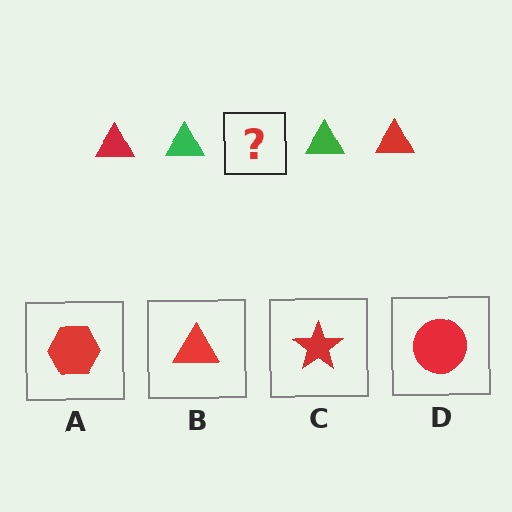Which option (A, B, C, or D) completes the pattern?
B.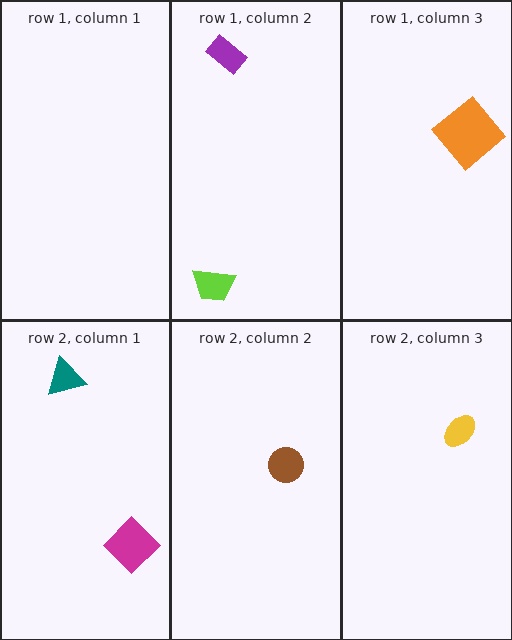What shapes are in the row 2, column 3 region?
The yellow ellipse.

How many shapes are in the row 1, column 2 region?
2.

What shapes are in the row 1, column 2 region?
The lime trapezoid, the purple rectangle.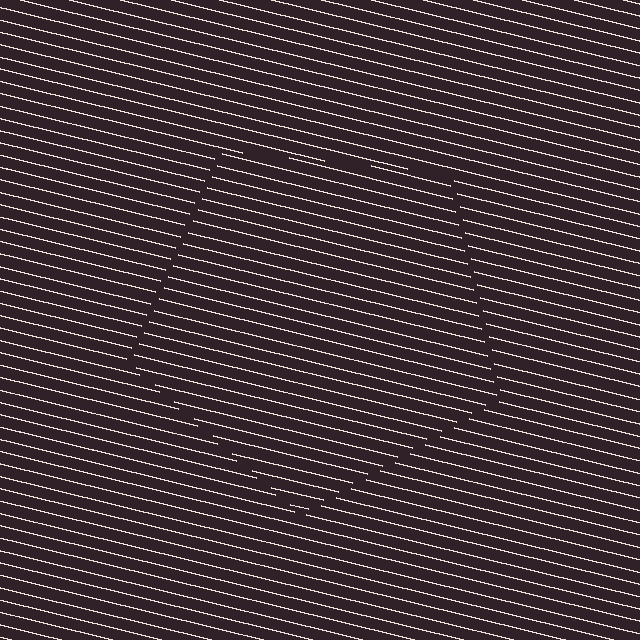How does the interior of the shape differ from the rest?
The interior of the shape contains the same grating, shifted by half a period — the contour is defined by the phase discontinuity where line-ends from the inner and outer gratings abut.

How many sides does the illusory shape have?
5 sides — the line-ends trace a pentagon.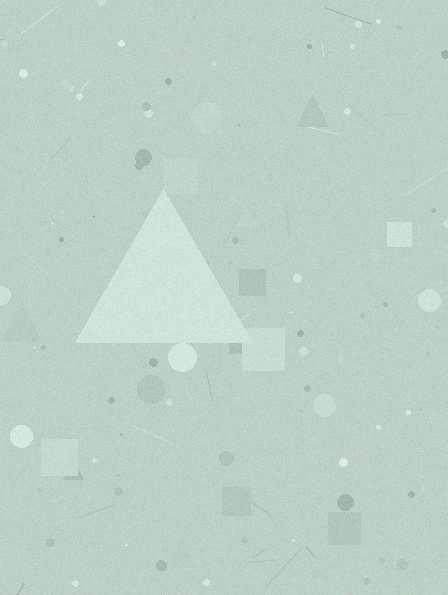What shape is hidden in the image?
A triangle is hidden in the image.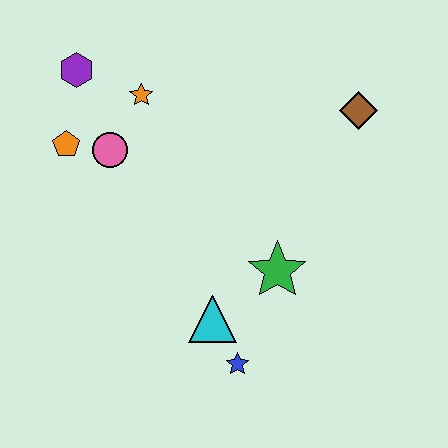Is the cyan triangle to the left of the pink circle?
No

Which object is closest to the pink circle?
The orange pentagon is closest to the pink circle.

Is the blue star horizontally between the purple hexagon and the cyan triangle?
No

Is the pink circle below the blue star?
No